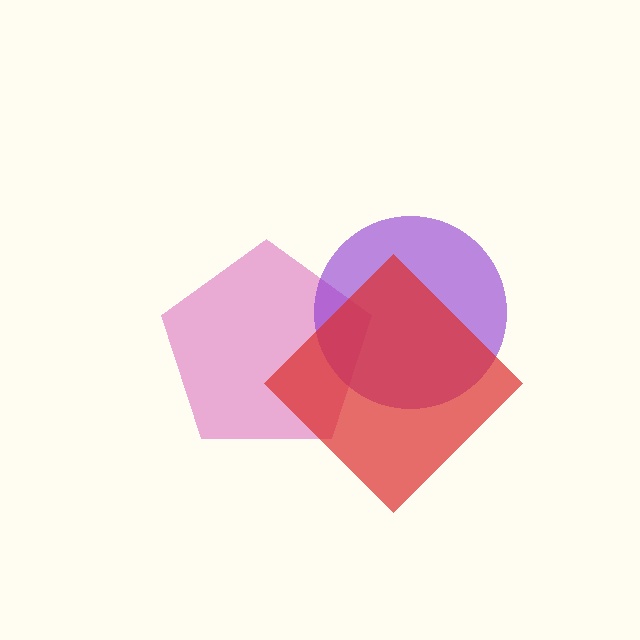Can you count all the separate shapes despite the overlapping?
Yes, there are 3 separate shapes.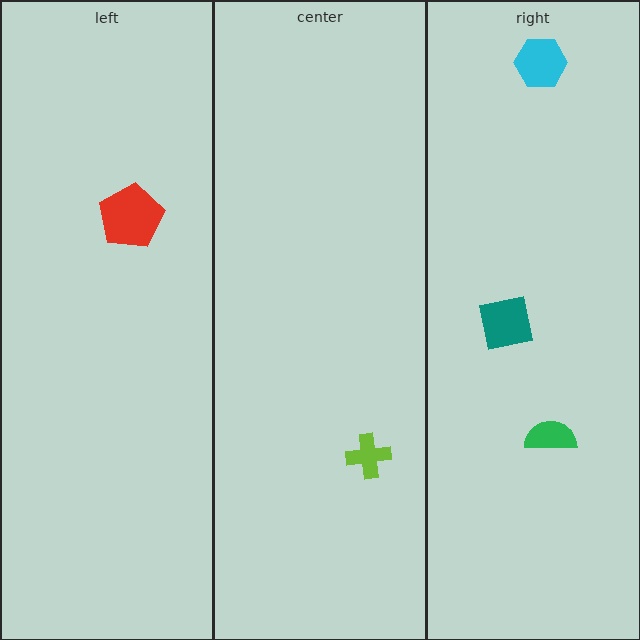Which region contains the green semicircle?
The right region.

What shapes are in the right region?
The green semicircle, the teal square, the cyan hexagon.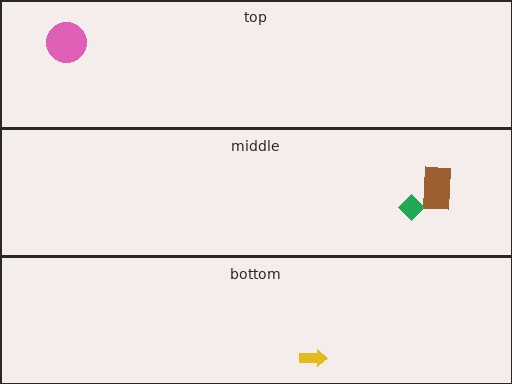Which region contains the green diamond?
The middle region.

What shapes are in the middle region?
The brown rectangle, the green diamond.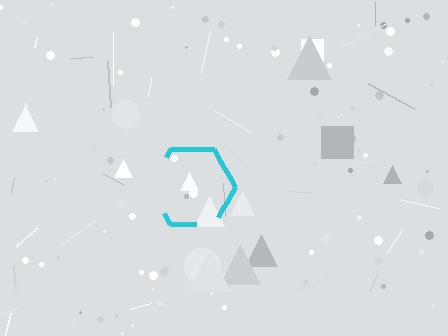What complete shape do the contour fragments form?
The contour fragments form a hexagon.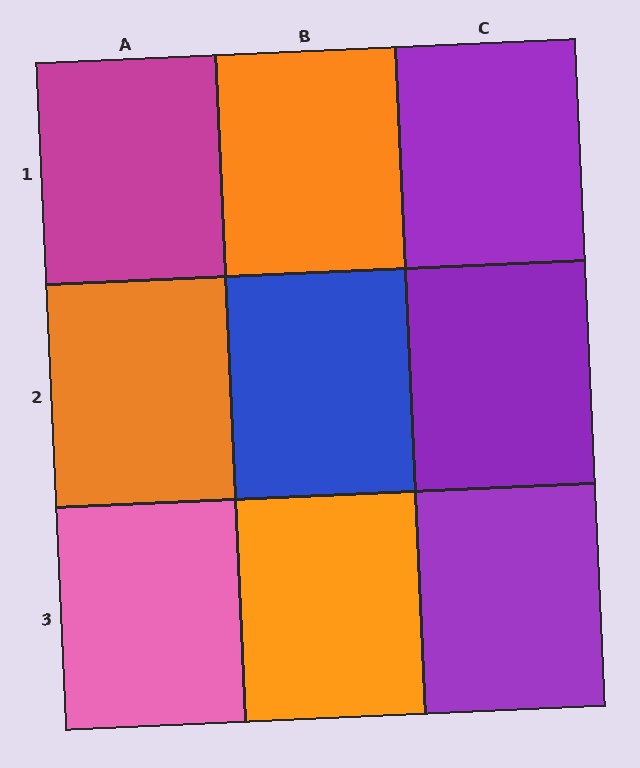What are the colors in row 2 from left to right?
Orange, blue, purple.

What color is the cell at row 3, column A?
Pink.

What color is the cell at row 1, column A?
Magenta.